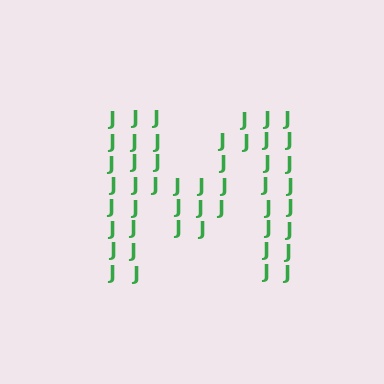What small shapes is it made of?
It is made of small letter J's.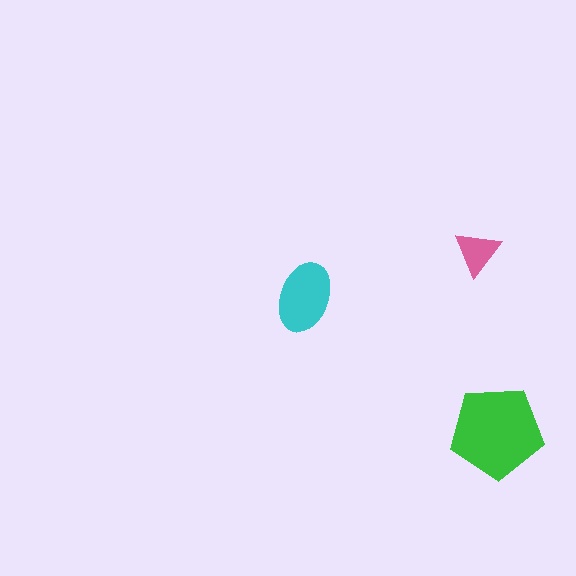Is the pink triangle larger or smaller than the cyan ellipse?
Smaller.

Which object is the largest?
The green pentagon.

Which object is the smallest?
The pink triangle.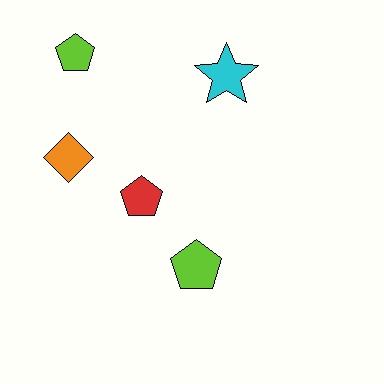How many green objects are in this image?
There are no green objects.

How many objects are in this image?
There are 5 objects.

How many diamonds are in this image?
There is 1 diamond.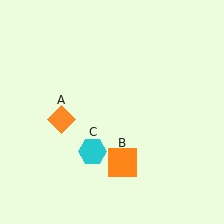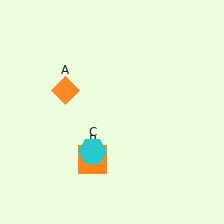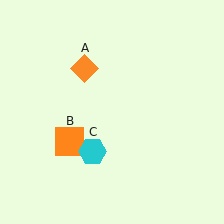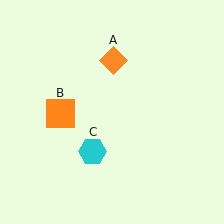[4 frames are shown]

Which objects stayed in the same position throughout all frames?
Cyan hexagon (object C) remained stationary.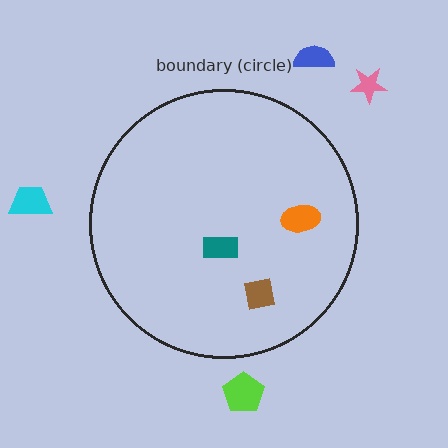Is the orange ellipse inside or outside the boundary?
Inside.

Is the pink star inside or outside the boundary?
Outside.